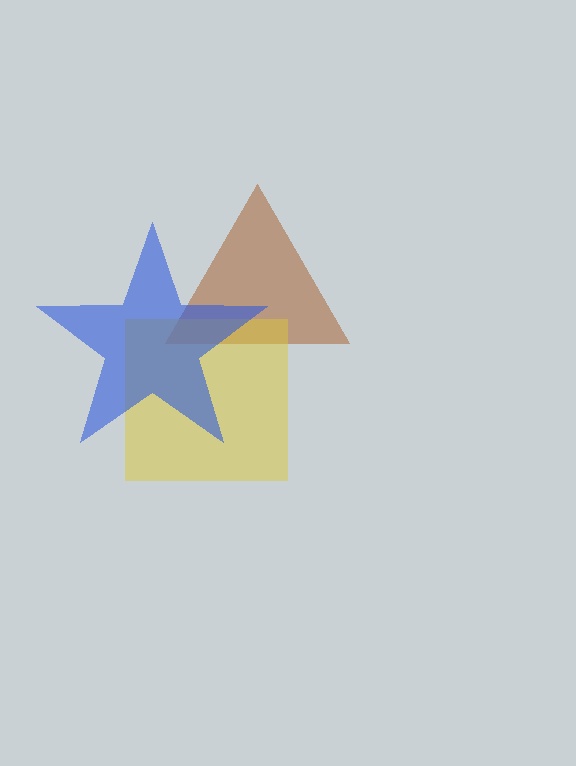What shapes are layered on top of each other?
The layered shapes are: a brown triangle, a yellow square, a blue star.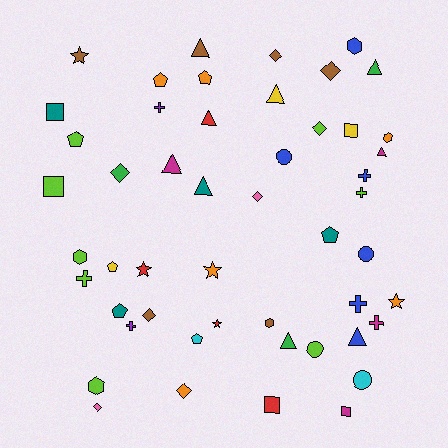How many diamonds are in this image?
There are 8 diamonds.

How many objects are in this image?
There are 50 objects.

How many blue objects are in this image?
There are 6 blue objects.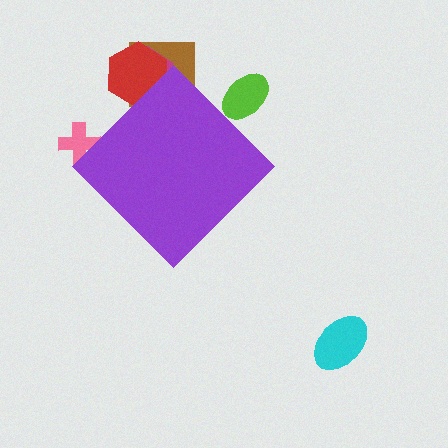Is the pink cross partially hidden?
Yes, the pink cross is partially hidden behind the purple diamond.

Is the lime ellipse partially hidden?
Yes, the lime ellipse is partially hidden behind the purple diamond.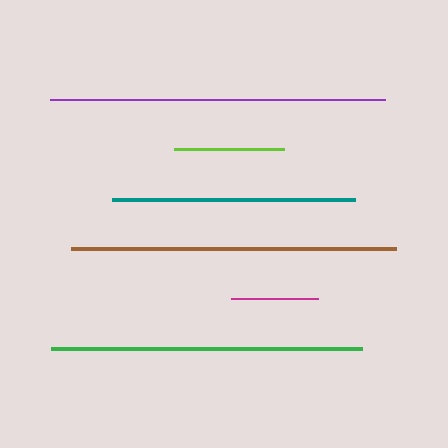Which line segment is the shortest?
The magenta line is the shortest at approximately 87 pixels.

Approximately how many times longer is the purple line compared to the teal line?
The purple line is approximately 1.4 times the length of the teal line.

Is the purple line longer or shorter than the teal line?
The purple line is longer than the teal line.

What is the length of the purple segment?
The purple segment is approximately 335 pixels long.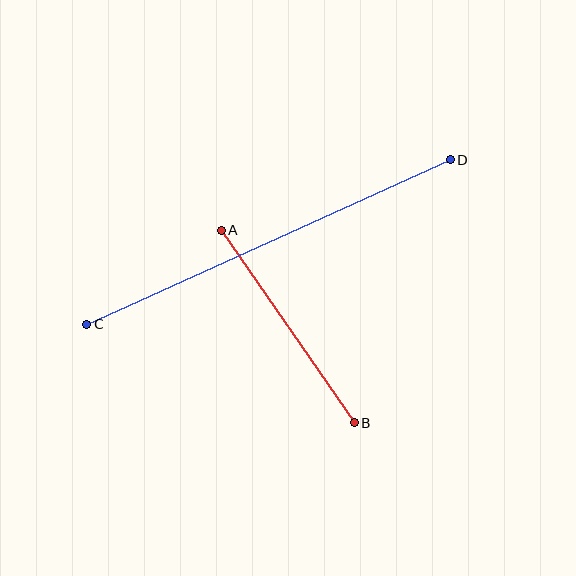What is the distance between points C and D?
The distance is approximately 399 pixels.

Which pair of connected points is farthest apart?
Points C and D are farthest apart.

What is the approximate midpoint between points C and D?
The midpoint is at approximately (268, 242) pixels.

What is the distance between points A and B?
The distance is approximately 234 pixels.